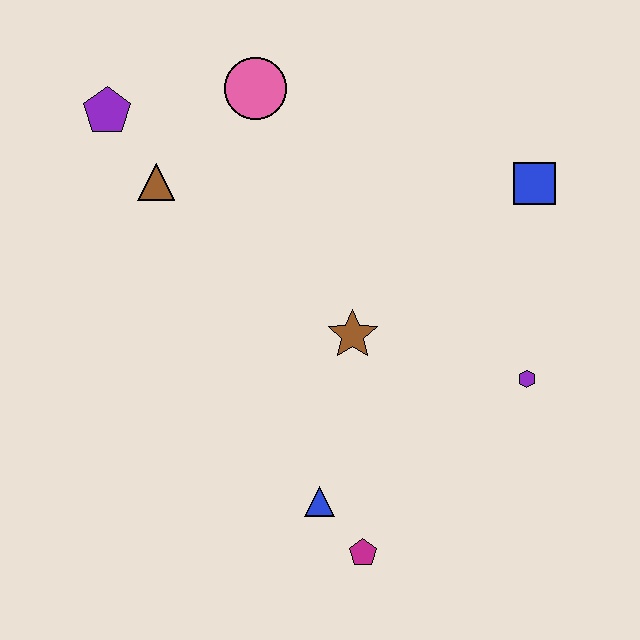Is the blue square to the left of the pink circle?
No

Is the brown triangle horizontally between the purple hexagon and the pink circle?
No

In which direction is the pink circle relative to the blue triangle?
The pink circle is above the blue triangle.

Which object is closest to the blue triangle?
The magenta pentagon is closest to the blue triangle.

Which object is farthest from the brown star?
The purple pentagon is farthest from the brown star.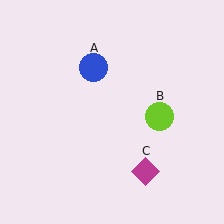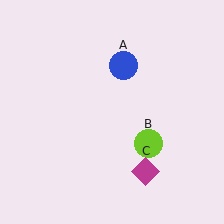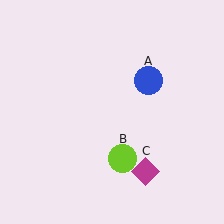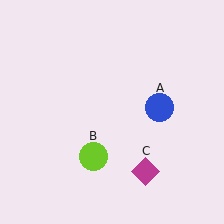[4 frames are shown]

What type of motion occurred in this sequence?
The blue circle (object A), lime circle (object B) rotated clockwise around the center of the scene.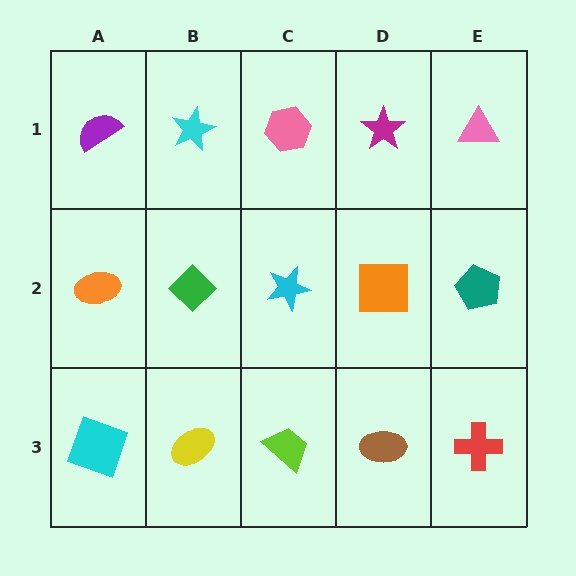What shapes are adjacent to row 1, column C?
A cyan star (row 2, column C), a cyan star (row 1, column B), a magenta star (row 1, column D).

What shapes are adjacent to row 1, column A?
An orange ellipse (row 2, column A), a cyan star (row 1, column B).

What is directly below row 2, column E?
A red cross.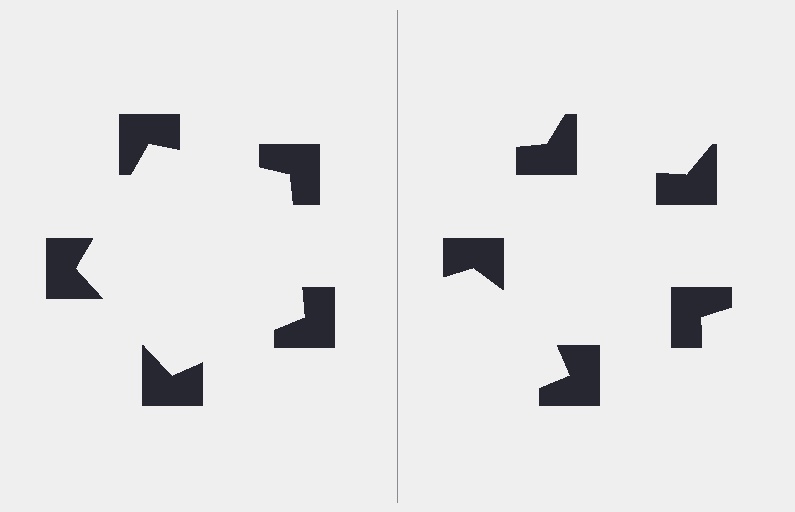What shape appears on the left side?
An illusory pentagon.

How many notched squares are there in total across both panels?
10 — 5 on each side.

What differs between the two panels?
The notched squares are positioned identically on both sides; only the wedge orientations differ. On the left they align to a pentagon; on the right they are misaligned.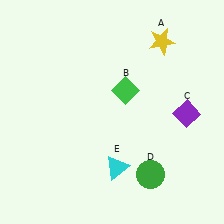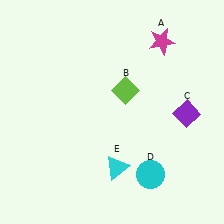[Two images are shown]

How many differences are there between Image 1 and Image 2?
There are 3 differences between the two images.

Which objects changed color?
A changed from yellow to magenta. B changed from green to lime. D changed from green to cyan.